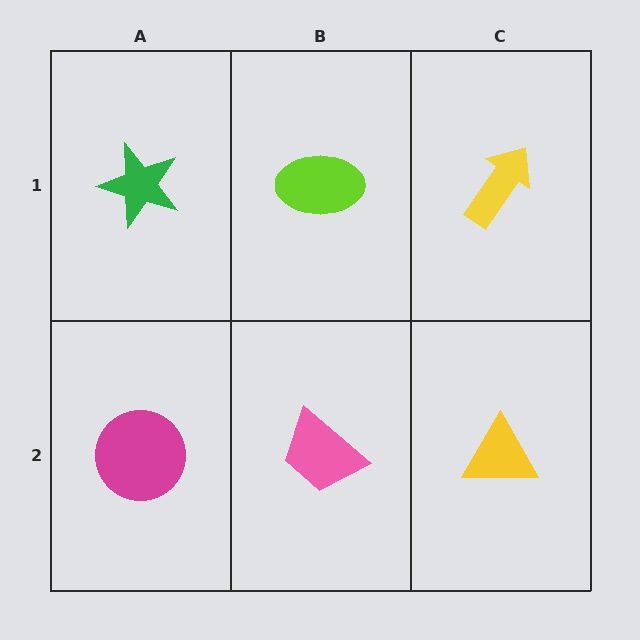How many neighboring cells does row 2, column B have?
3.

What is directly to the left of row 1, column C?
A lime ellipse.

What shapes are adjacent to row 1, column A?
A magenta circle (row 2, column A), a lime ellipse (row 1, column B).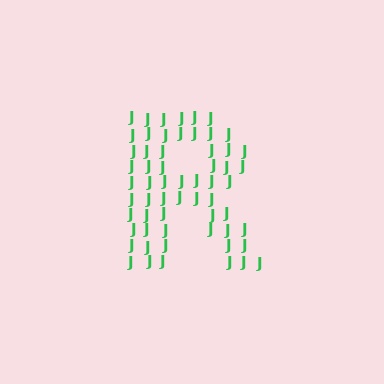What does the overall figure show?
The overall figure shows the letter R.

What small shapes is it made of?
It is made of small letter J's.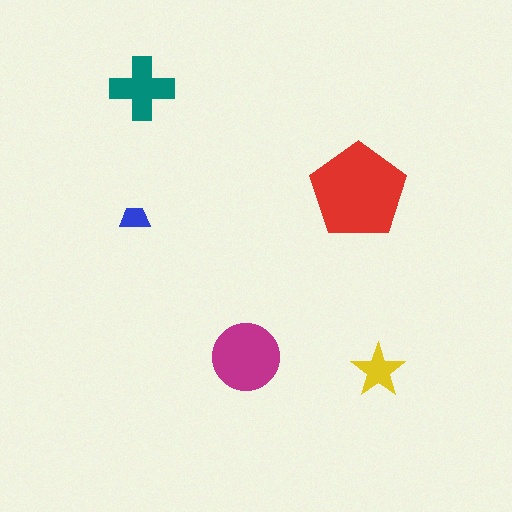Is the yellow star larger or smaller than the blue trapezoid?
Larger.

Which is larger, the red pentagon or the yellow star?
The red pentagon.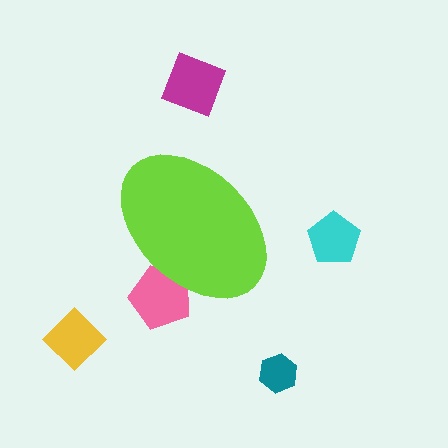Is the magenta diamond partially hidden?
No, the magenta diamond is fully visible.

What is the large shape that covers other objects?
A lime ellipse.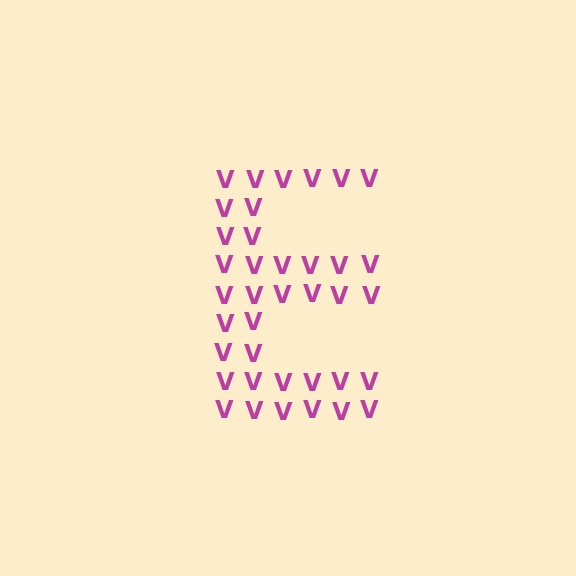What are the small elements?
The small elements are letter V's.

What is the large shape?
The large shape is the letter E.